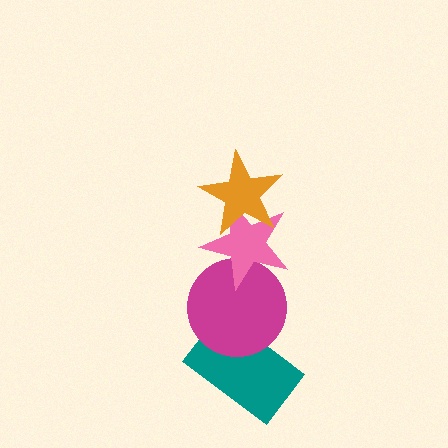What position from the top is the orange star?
The orange star is 1st from the top.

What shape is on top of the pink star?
The orange star is on top of the pink star.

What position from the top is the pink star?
The pink star is 2nd from the top.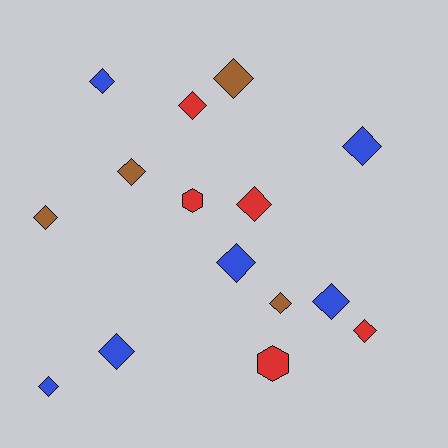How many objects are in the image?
There are 15 objects.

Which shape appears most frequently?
Diamond, with 13 objects.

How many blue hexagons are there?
There are no blue hexagons.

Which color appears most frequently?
Blue, with 6 objects.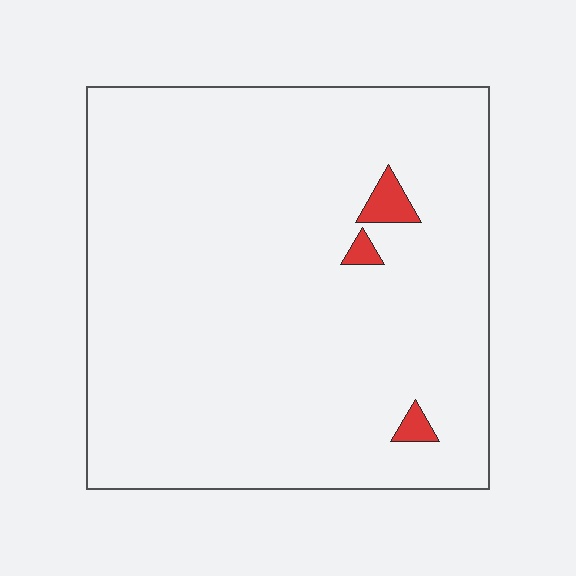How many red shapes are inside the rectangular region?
3.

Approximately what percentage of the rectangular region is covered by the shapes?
Approximately 0%.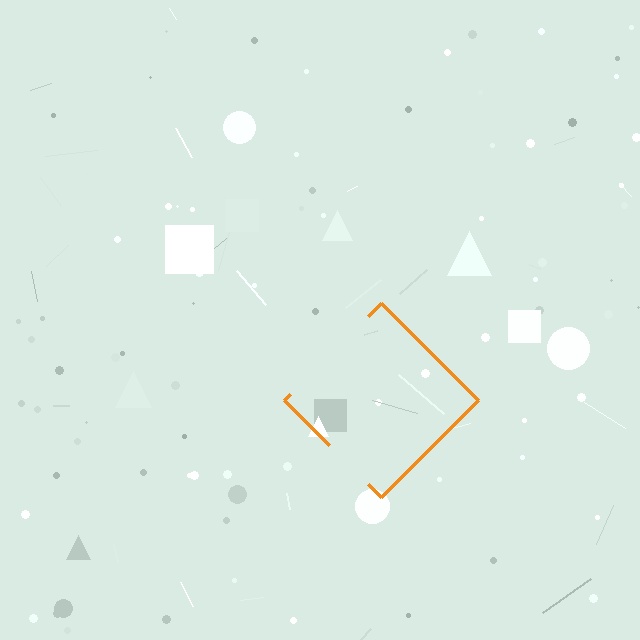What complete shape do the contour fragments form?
The contour fragments form a diamond.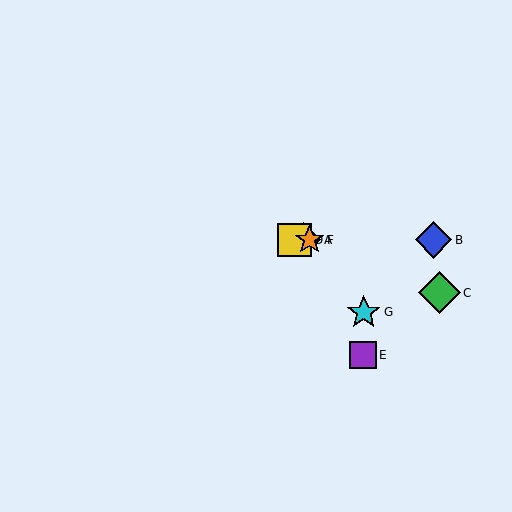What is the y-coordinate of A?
Object A is at y≈240.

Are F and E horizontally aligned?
No, F is at y≈240 and E is at y≈355.